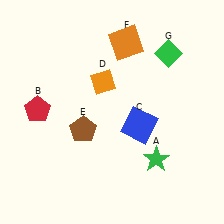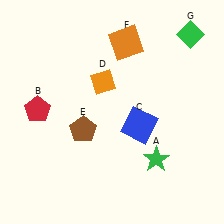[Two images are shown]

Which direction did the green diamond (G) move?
The green diamond (G) moved right.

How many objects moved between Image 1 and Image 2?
1 object moved between the two images.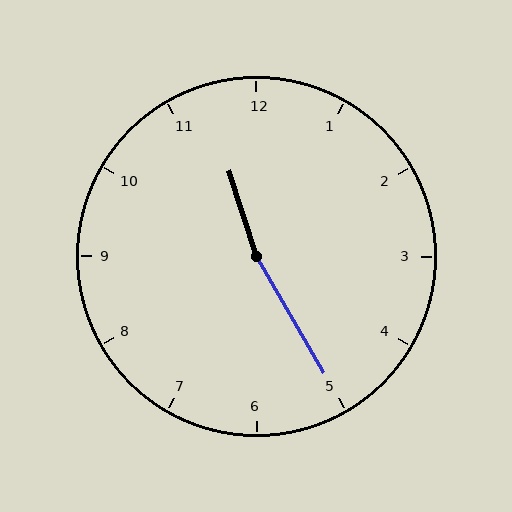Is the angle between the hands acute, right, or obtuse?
It is obtuse.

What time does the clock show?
11:25.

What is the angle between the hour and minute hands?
Approximately 168 degrees.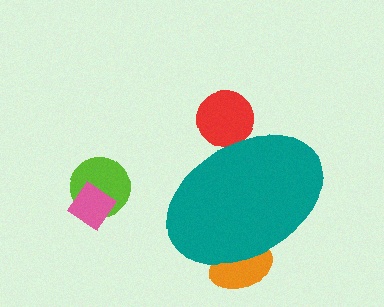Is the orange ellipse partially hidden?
Yes, the orange ellipse is partially hidden behind the teal ellipse.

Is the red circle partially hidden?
Yes, the red circle is partially hidden behind the teal ellipse.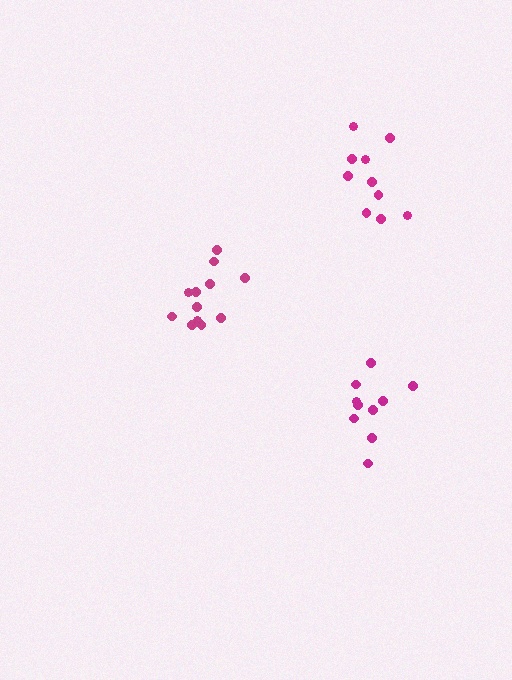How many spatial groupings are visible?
There are 3 spatial groupings.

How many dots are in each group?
Group 1: 10 dots, Group 2: 12 dots, Group 3: 10 dots (32 total).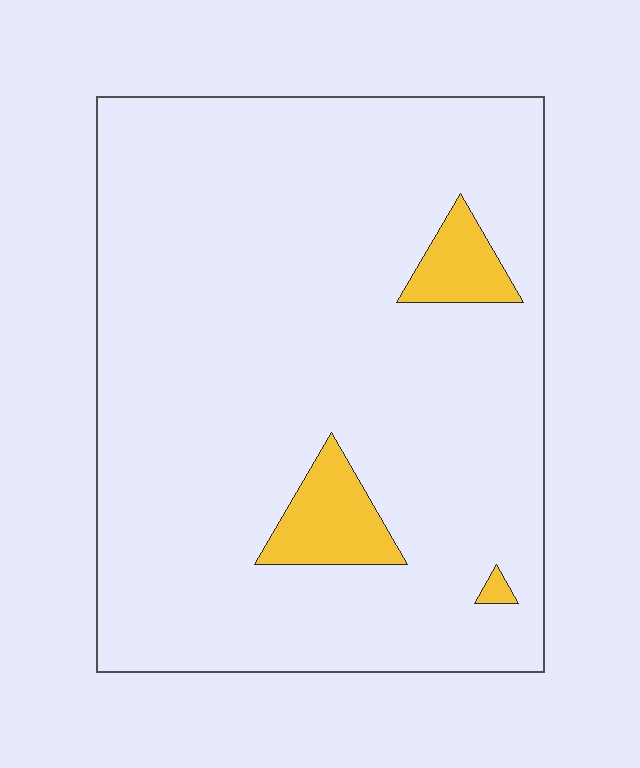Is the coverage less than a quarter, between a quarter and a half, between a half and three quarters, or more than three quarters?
Less than a quarter.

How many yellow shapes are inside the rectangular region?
3.